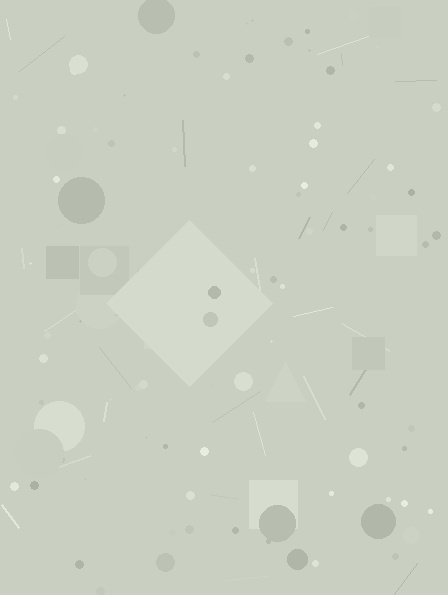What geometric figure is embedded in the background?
A diamond is embedded in the background.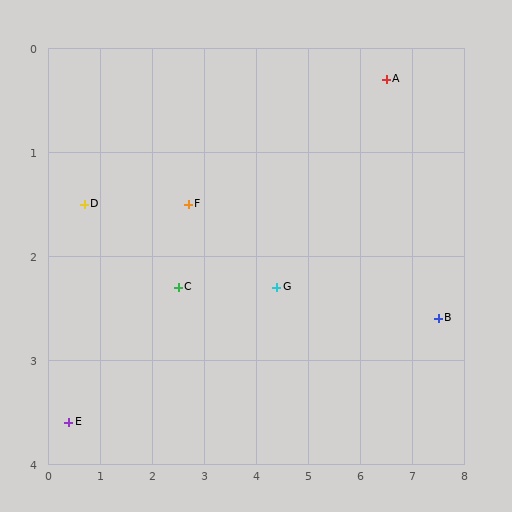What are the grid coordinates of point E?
Point E is at approximately (0.4, 3.6).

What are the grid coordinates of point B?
Point B is at approximately (7.5, 2.6).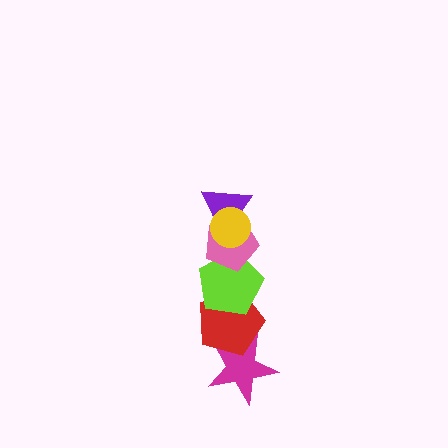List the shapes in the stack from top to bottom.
From top to bottom: the yellow circle, the purple triangle, the pink pentagon, the lime pentagon, the red pentagon, the magenta star.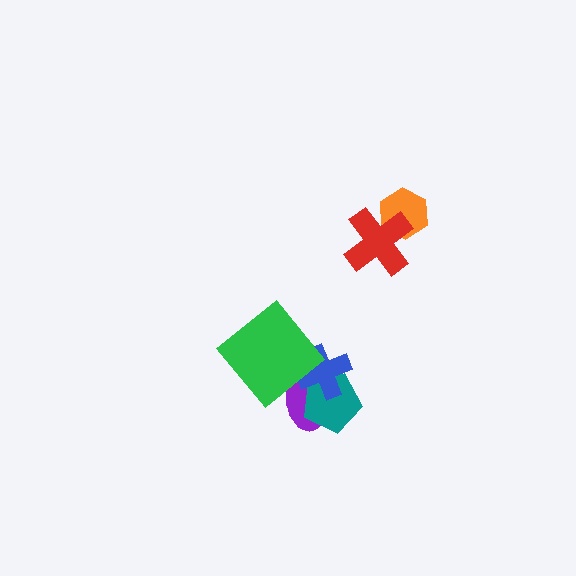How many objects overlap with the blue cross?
3 objects overlap with the blue cross.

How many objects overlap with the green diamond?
2 objects overlap with the green diamond.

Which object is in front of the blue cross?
The green diamond is in front of the blue cross.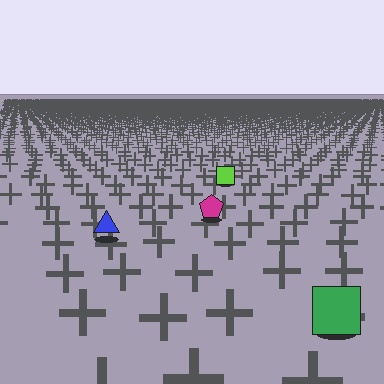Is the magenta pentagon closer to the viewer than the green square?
No. The green square is closer — you can tell from the texture gradient: the ground texture is coarser near it.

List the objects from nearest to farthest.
From nearest to farthest: the green square, the blue triangle, the magenta pentagon, the lime square.